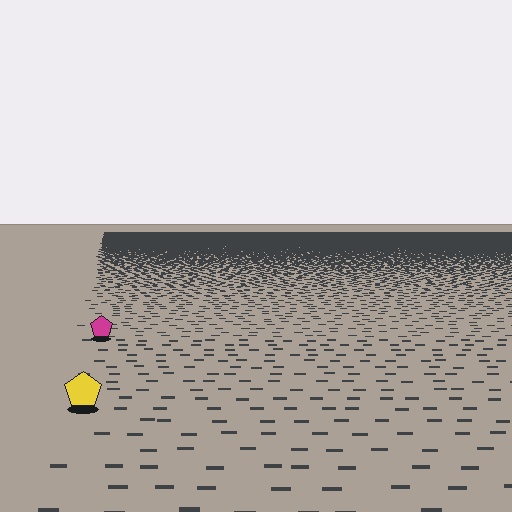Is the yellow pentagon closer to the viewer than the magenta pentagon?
Yes. The yellow pentagon is closer — you can tell from the texture gradient: the ground texture is coarser near it.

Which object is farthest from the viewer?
The magenta pentagon is farthest from the viewer. It appears smaller and the ground texture around it is denser.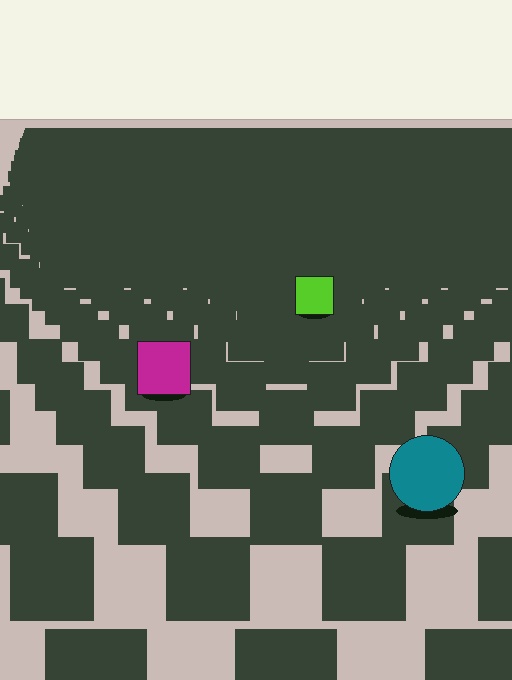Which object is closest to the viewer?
The teal circle is closest. The texture marks near it are larger and more spread out.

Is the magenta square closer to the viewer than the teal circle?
No. The teal circle is closer — you can tell from the texture gradient: the ground texture is coarser near it.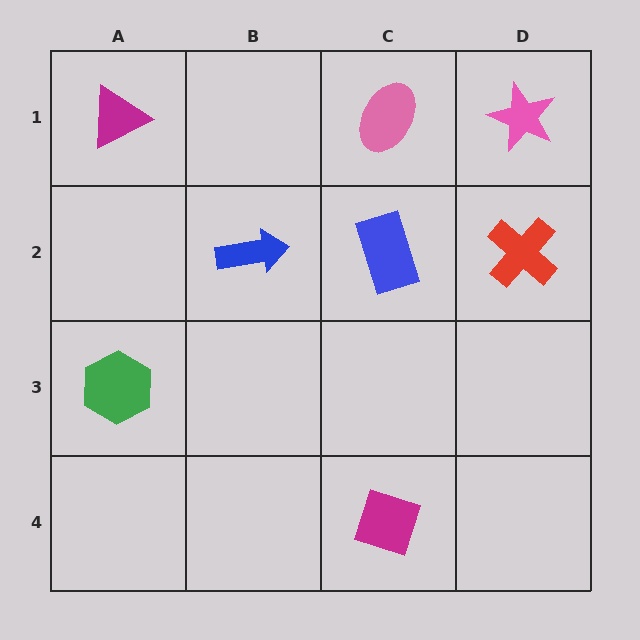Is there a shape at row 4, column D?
No, that cell is empty.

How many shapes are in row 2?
3 shapes.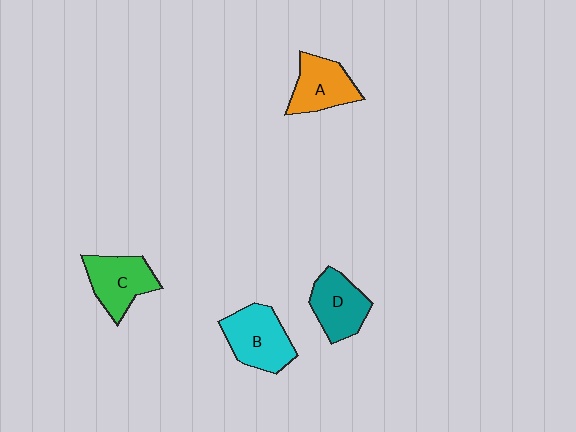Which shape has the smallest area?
Shape A (orange).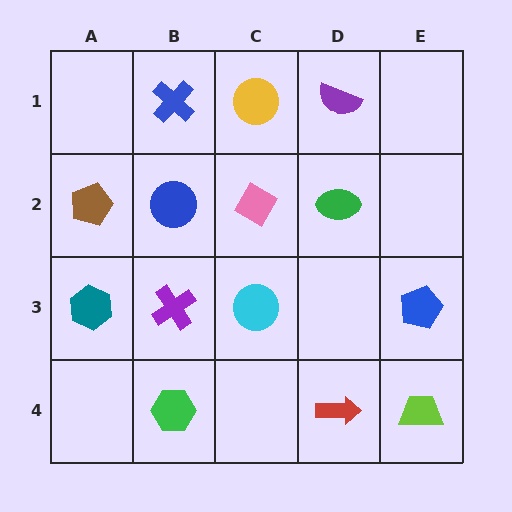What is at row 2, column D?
A green ellipse.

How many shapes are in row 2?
4 shapes.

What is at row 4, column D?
A red arrow.